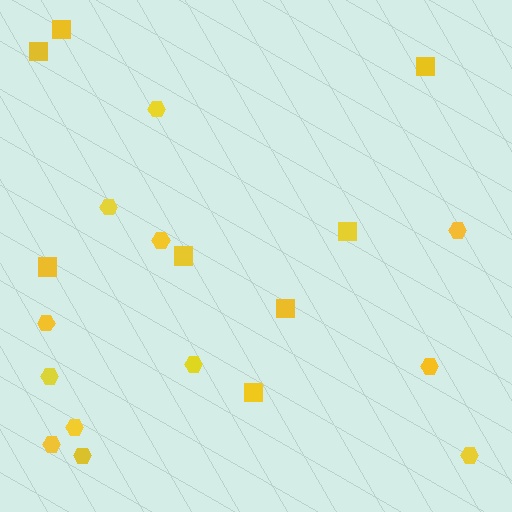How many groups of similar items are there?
There are 2 groups: one group of squares (8) and one group of hexagons (12).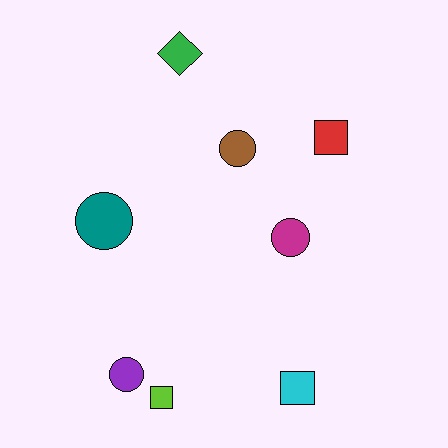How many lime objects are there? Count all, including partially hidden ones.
There is 1 lime object.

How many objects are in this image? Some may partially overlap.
There are 8 objects.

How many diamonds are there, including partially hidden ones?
There is 1 diamond.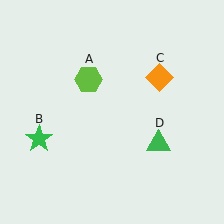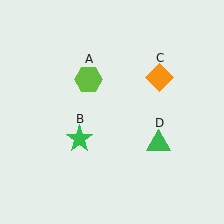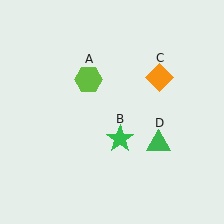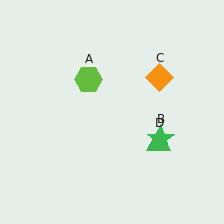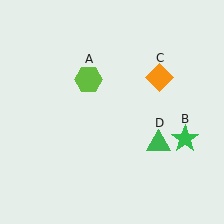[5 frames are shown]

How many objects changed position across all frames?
1 object changed position: green star (object B).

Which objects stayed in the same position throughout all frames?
Lime hexagon (object A) and orange diamond (object C) and green triangle (object D) remained stationary.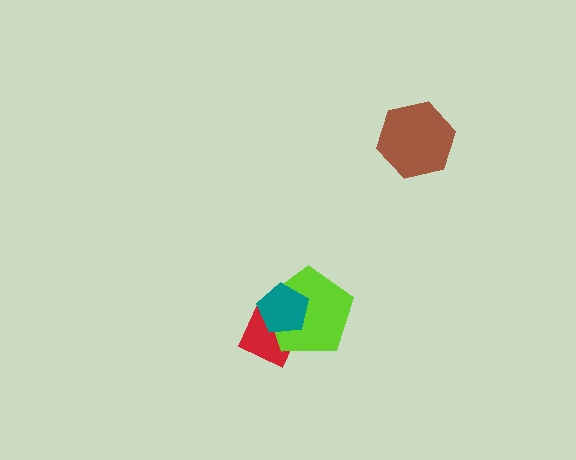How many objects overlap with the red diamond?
2 objects overlap with the red diamond.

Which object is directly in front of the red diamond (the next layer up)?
The lime pentagon is directly in front of the red diamond.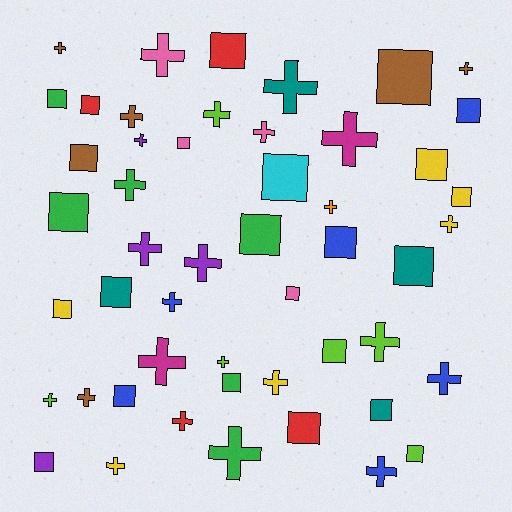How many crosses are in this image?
There are 26 crosses.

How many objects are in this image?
There are 50 objects.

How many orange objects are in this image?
There is 1 orange object.